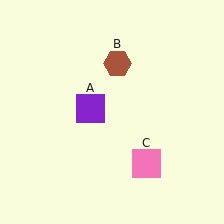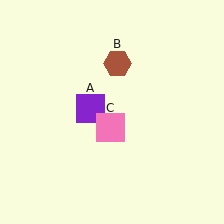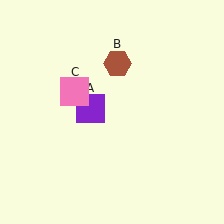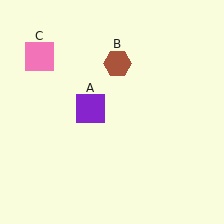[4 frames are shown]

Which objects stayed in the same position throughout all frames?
Purple square (object A) and brown hexagon (object B) remained stationary.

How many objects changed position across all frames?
1 object changed position: pink square (object C).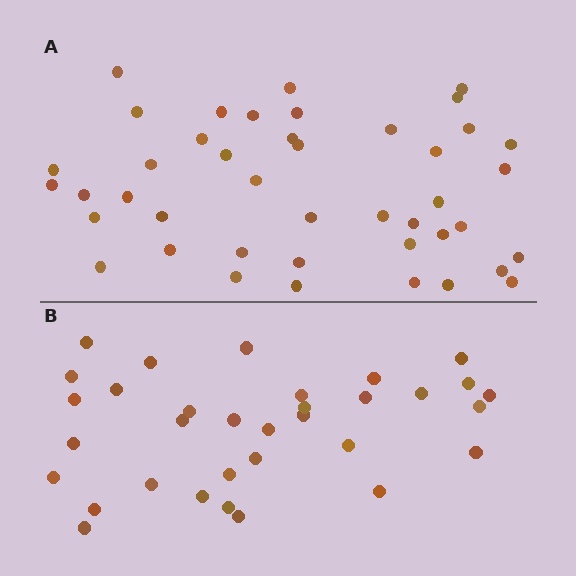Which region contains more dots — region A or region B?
Region A (the top region) has more dots.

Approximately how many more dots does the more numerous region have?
Region A has roughly 10 or so more dots than region B.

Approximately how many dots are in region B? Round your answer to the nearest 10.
About 30 dots. (The exact count is 33, which rounds to 30.)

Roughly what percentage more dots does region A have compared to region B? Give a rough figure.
About 30% more.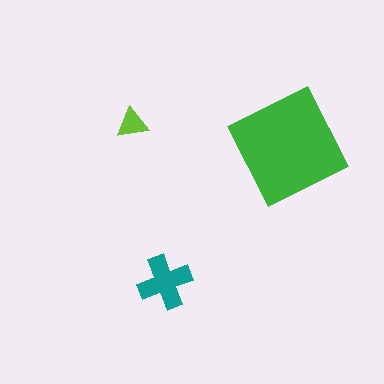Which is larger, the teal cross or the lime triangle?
The teal cross.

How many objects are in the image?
There are 3 objects in the image.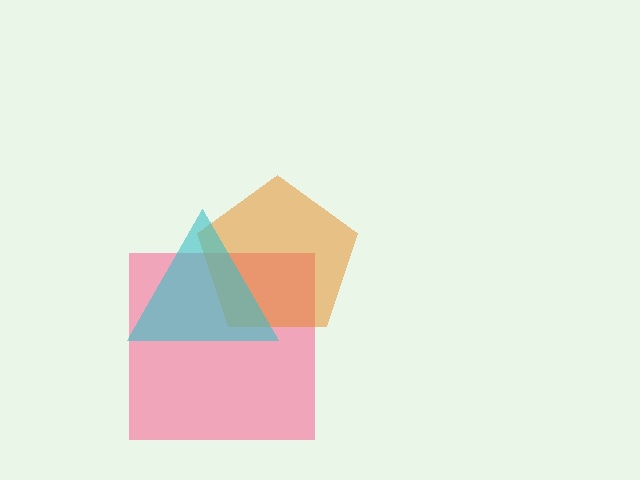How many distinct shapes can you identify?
There are 3 distinct shapes: a pink square, an orange pentagon, a cyan triangle.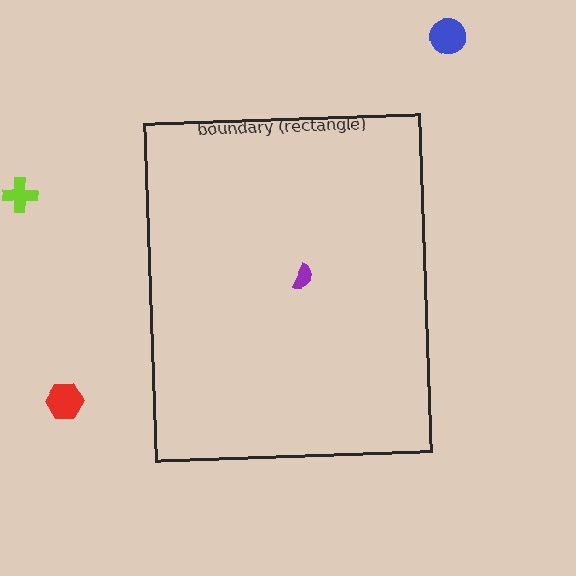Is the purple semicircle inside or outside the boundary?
Inside.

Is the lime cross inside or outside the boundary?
Outside.